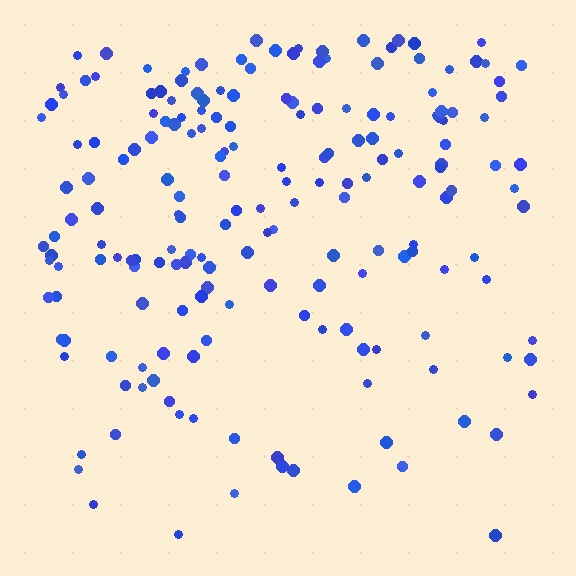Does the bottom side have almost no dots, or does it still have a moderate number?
Still a moderate number, just noticeably fewer than the top.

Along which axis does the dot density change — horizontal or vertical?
Vertical.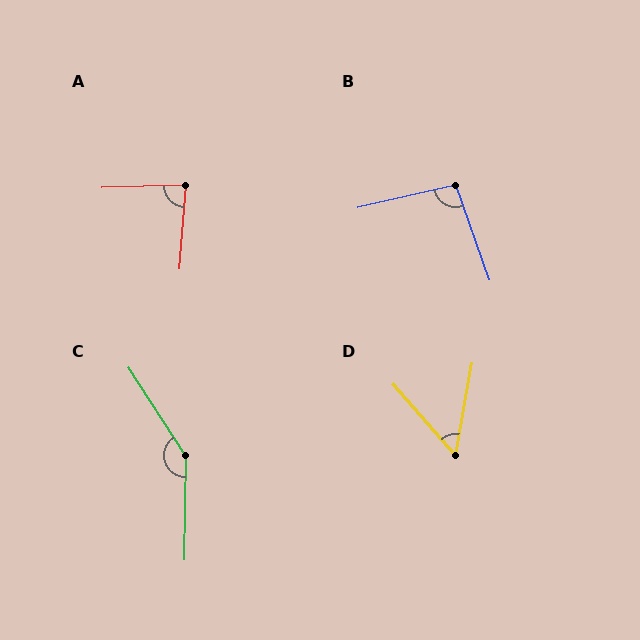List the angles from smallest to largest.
D (51°), A (84°), B (96°), C (147°).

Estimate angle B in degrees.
Approximately 96 degrees.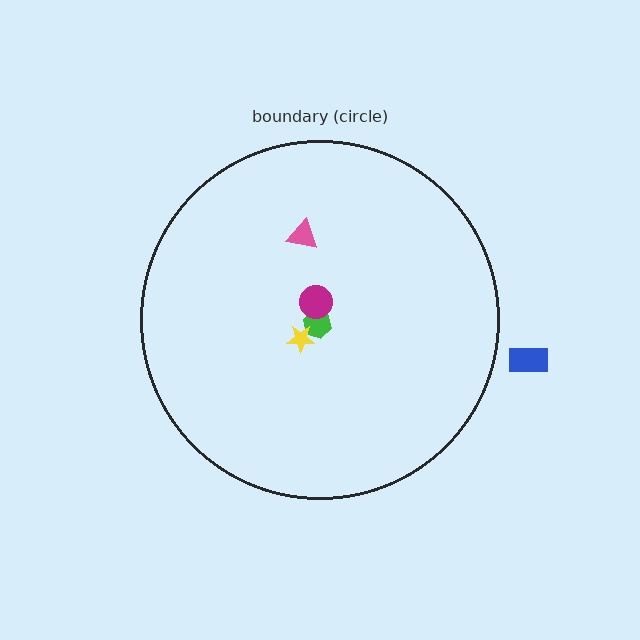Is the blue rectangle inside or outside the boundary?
Outside.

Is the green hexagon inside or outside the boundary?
Inside.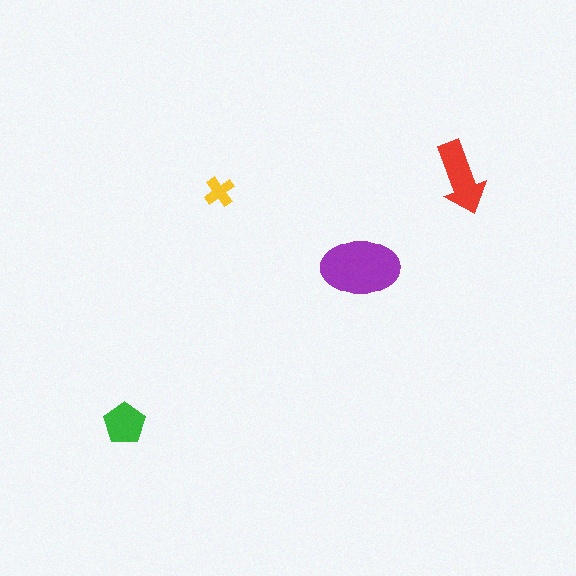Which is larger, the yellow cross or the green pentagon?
The green pentagon.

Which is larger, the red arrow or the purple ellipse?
The purple ellipse.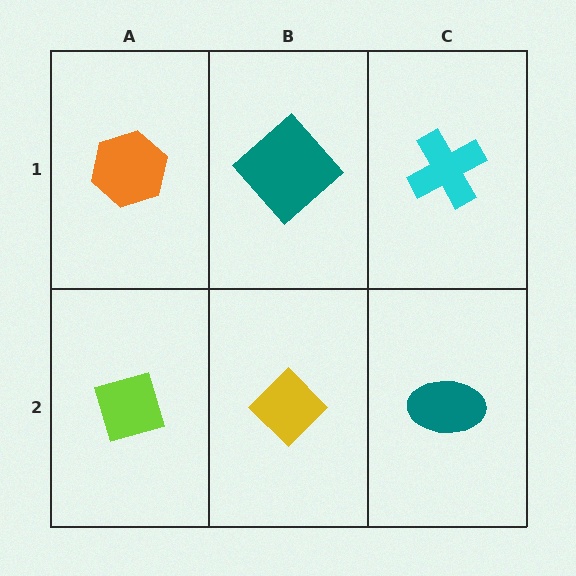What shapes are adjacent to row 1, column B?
A yellow diamond (row 2, column B), an orange hexagon (row 1, column A), a cyan cross (row 1, column C).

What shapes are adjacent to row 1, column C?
A teal ellipse (row 2, column C), a teal diamond (row 1, column B).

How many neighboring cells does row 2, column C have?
2.